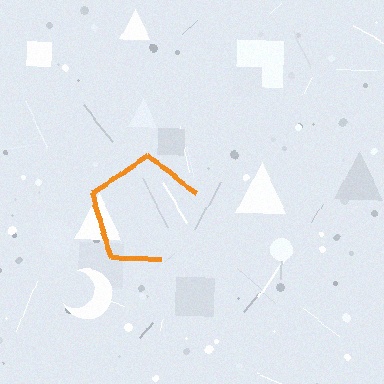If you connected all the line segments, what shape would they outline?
They would outline a pentagon.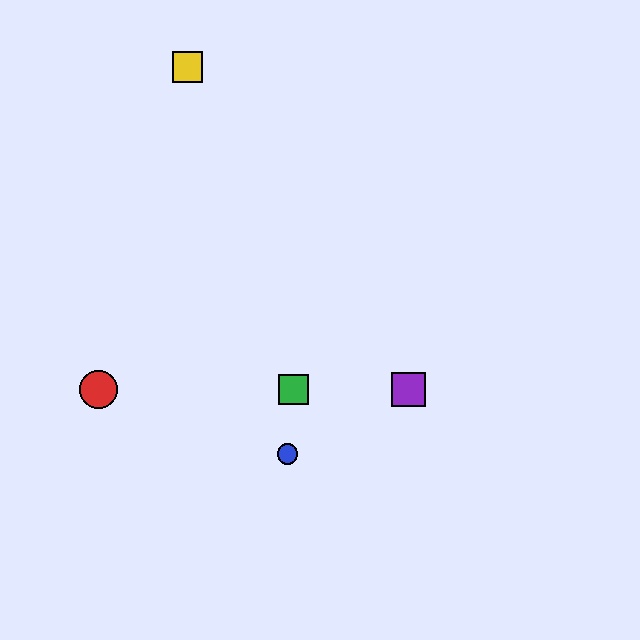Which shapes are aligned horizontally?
The red circle, the green square, the purple square are aligned horizontally.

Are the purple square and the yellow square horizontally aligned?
No, the purple square is at y≈390 and the yellow square is at y≈67.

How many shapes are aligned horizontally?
3 shapes (the red circle, the green square, the purple square) are aligned horizontally.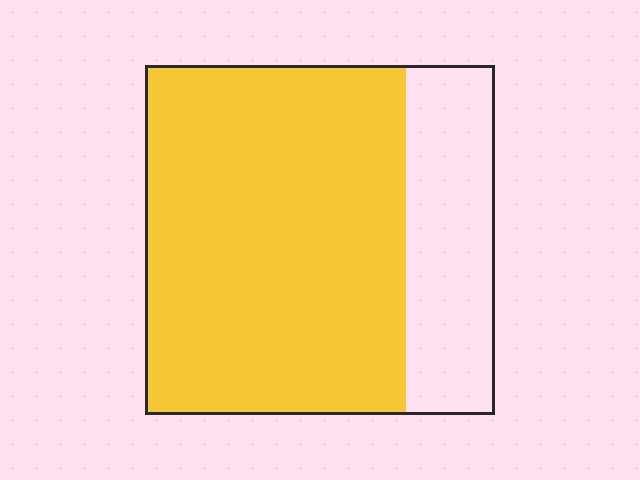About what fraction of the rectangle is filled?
About three quarters (3/4).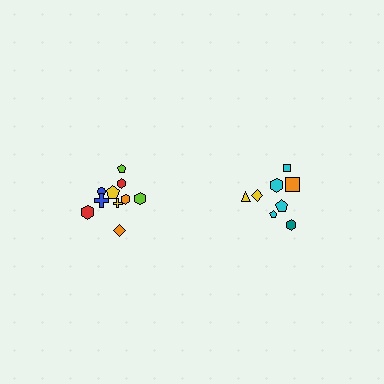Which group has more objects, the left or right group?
The left group.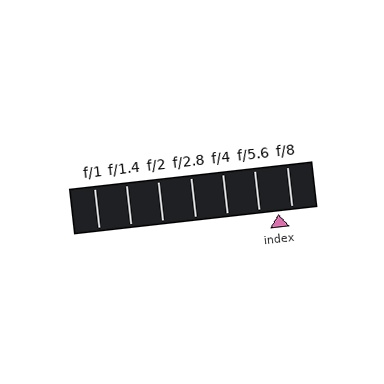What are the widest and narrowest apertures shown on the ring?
The widest aperture shown is f/1 and the narrowest is f/8.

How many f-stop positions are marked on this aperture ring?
There are 7 f-stop positions marked.